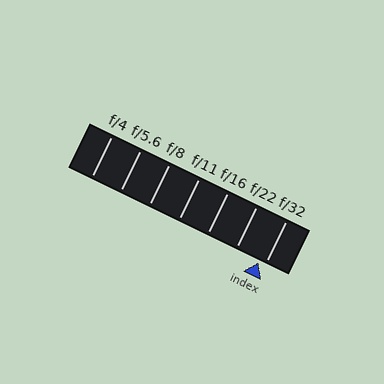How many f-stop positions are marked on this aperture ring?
There are 7 f-stop positions marked.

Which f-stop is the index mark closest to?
The index mark is closest to f/32.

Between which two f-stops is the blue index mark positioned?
The index mark is between f/22 and f/32.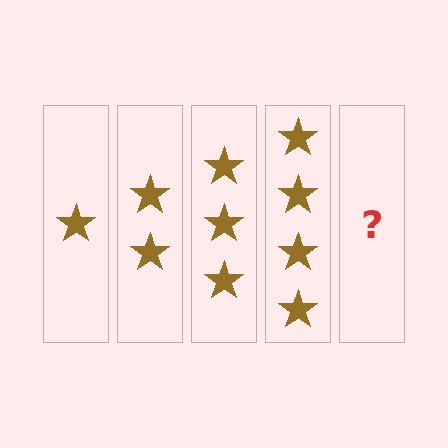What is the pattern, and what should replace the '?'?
The pattern is that each step adds one more star. The '?' should be 5 stars.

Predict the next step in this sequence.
The next step is 5 stars.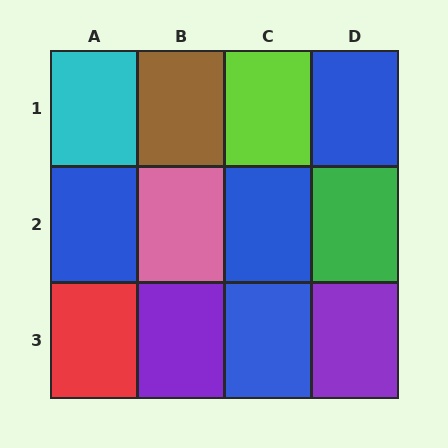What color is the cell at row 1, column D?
Blue.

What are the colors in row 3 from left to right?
Red, purple, blue, purple.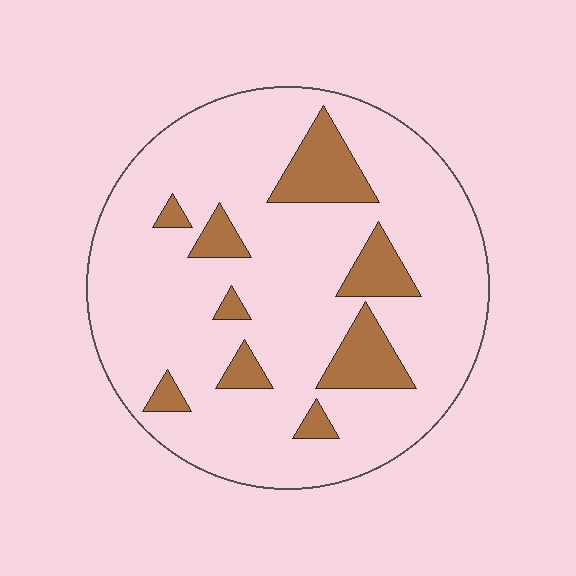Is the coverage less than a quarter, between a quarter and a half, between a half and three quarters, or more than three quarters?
Less than a quarter.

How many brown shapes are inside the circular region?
9.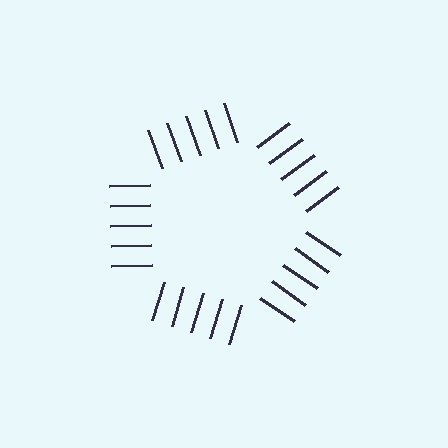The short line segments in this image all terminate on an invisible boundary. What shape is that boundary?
An illusory pentagon — the line segments terminate on its edges but no continuous stroke is drawn.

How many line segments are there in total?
25 — 5 along each of the 5 edges.